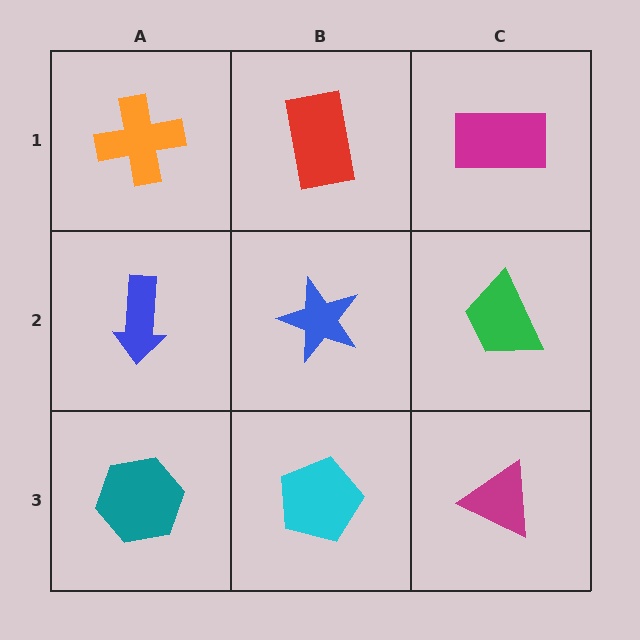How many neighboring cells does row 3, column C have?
2.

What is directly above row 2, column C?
A magenta rectangle.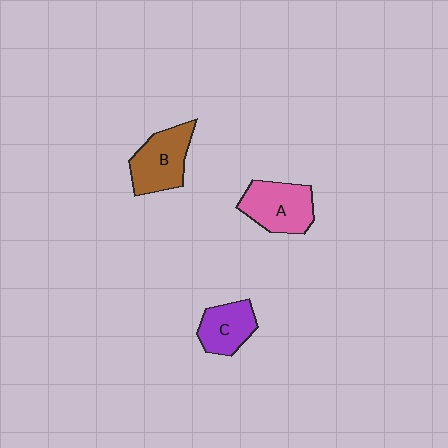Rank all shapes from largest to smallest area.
From largest to smallest: A (pink), B (brown), C (purple).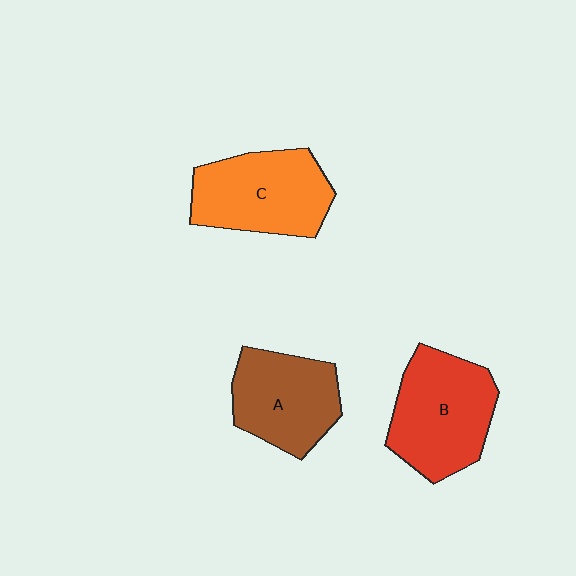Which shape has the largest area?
Shape B (red).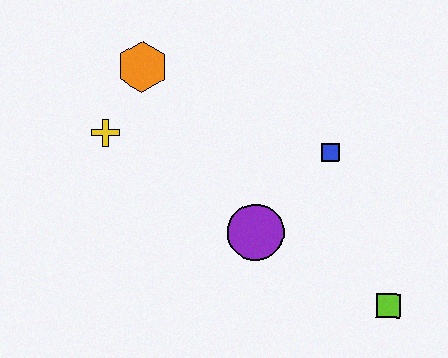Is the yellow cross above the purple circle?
Yes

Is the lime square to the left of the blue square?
No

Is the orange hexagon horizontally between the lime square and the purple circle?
No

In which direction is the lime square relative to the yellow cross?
The lime square is to the right of the yellow cross.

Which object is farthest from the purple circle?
The orange hexagon is farthest from the purple circle.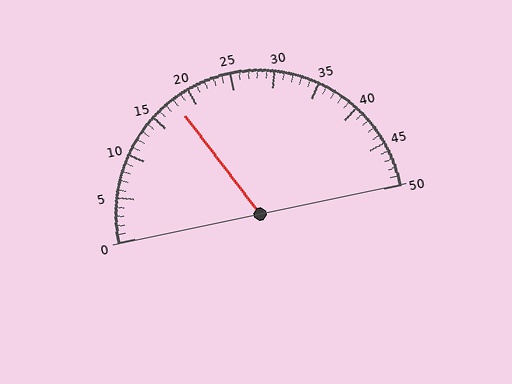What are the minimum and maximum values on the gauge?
The gauge ranges from 0 to 50.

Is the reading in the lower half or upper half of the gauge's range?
The reading is in the lower half of the range (0 to 50).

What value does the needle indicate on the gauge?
The needle indicates approximately 18.